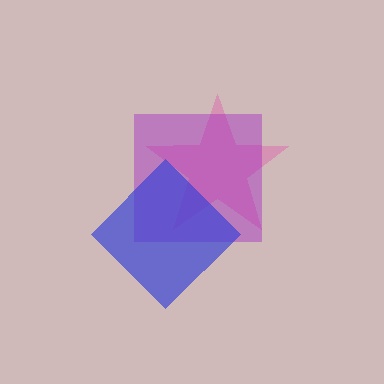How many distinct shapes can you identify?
There are 3 distinct shapes: a pink star, a purple square, a blue diamond.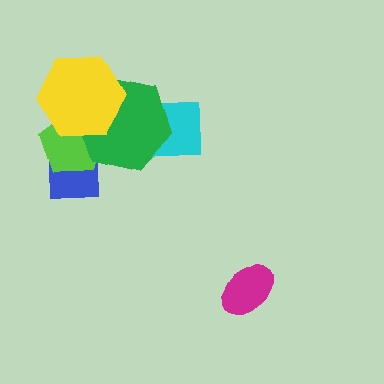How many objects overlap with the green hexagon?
4 objects overlap with the green hexagon.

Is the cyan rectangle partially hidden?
Yes, it is partially covered by another shape.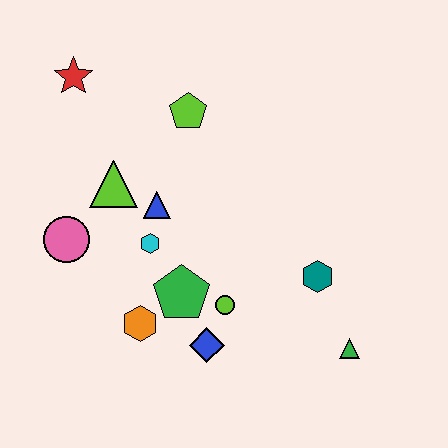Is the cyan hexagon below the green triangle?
No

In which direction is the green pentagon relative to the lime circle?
The green pentagon is to the left of the lime circle.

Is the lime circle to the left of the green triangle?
Yes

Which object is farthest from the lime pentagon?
The green triangle is farthest from the lime pentagon.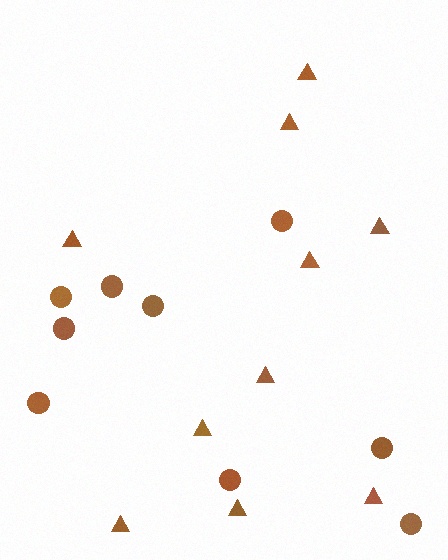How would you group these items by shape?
There are 2 groups: one group of circles (9) and one group of triangles (10).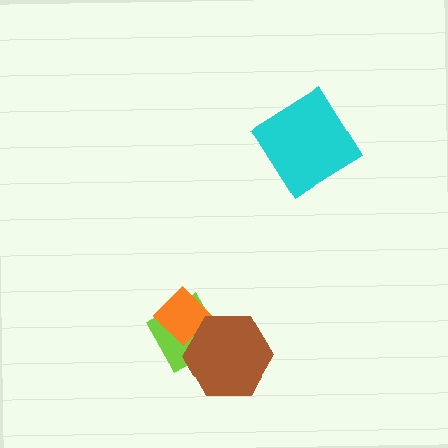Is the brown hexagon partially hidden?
No, no other shape covers it.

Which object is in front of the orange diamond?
The brown hexagon is in front of the orange diamond.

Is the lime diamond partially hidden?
Yes, it is partially covered by another shape.